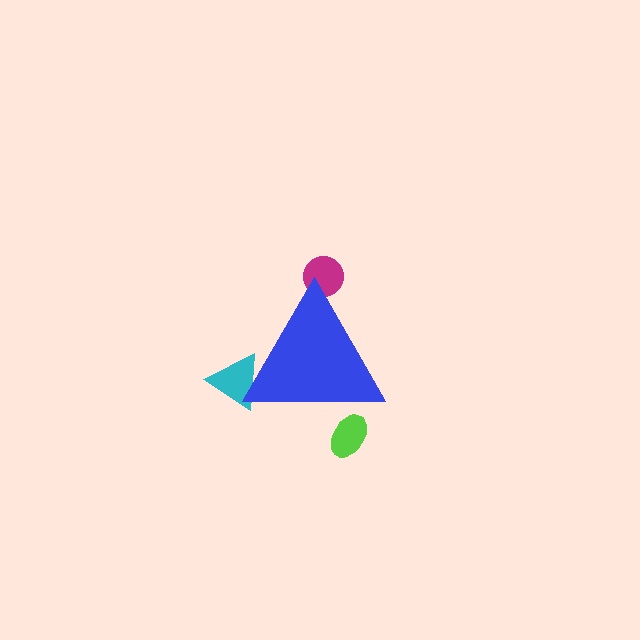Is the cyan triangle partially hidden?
Yes, the cyan triangle is partially hidden behind the blue triangle.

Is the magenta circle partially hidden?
Yes, the magenta circle is partially hidden behind the blue triangle.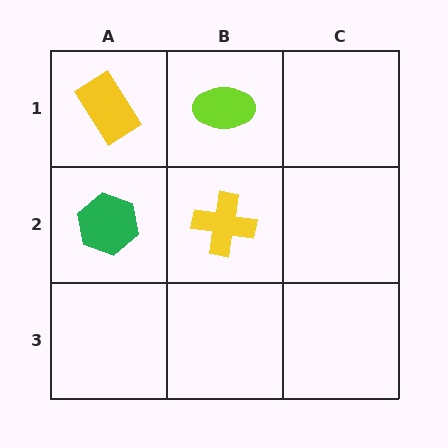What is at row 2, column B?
A yellow cross.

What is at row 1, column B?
A lime ellipse.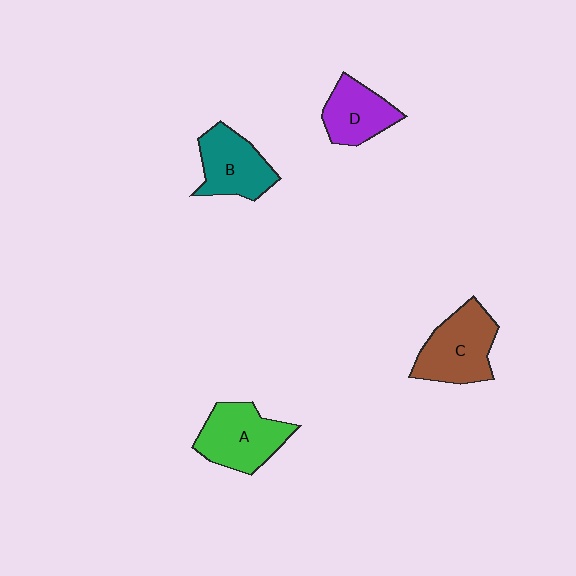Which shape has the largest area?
Shape C (brown).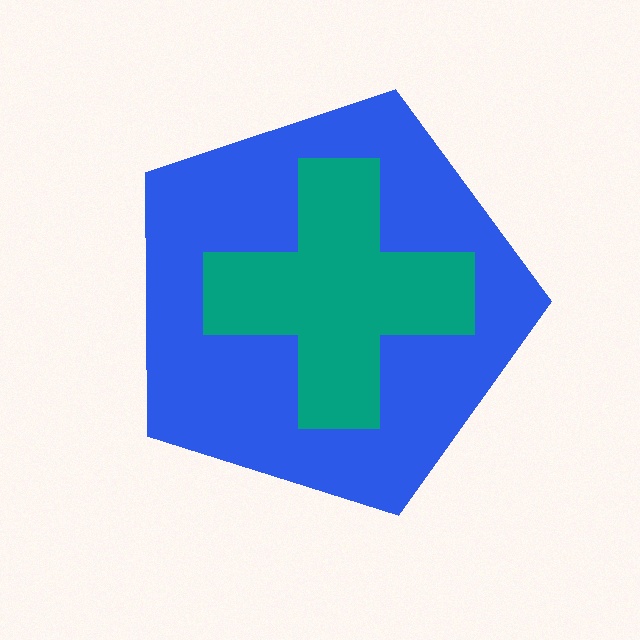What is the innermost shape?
The teal cross.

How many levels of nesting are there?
2.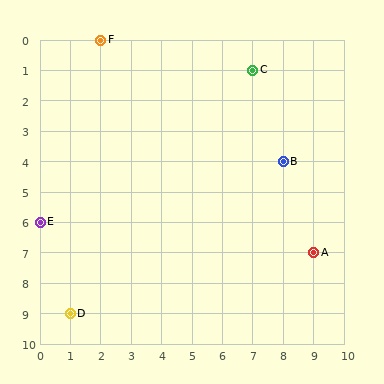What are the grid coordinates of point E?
Point E is at grid coordinates (0, 6).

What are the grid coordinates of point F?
Point F is at grid coordinates (2, 0).